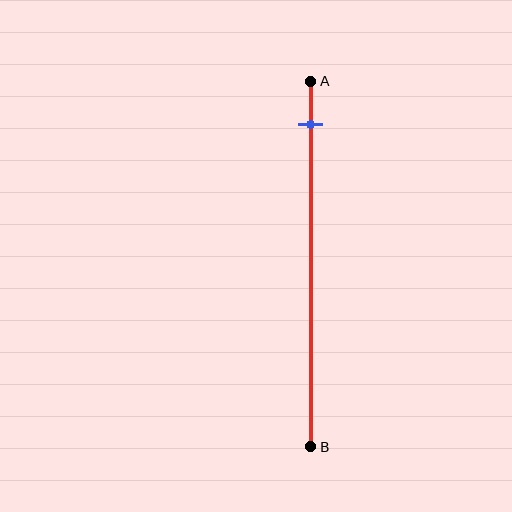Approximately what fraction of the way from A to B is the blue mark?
The blue mark is approximately 10% of the way from A to B.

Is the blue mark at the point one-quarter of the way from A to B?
No, the mark is at about 10% from A, not at the 25% one-quarter point.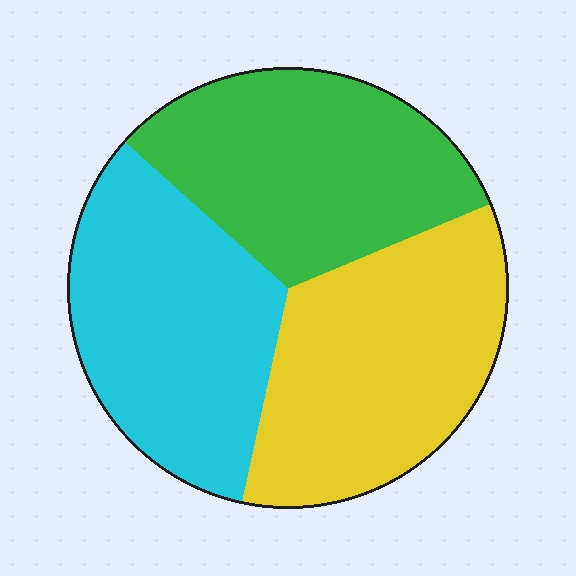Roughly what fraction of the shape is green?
Green covers 32% of the shape.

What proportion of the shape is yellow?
Yellow takes up between a quarter and a half of the shape.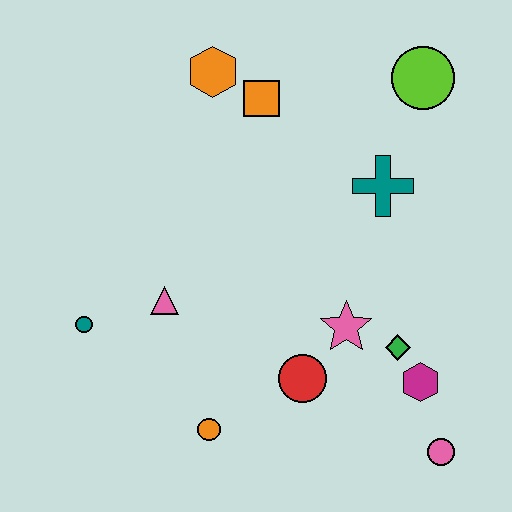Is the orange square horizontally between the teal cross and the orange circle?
Yes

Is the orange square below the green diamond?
No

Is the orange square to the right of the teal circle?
Yes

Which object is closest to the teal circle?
The pink triangle is closest to the teal circle.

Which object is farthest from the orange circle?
The lime circle is farthest from the orange circle.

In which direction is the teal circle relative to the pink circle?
The teal circle is to the left of the pink circle.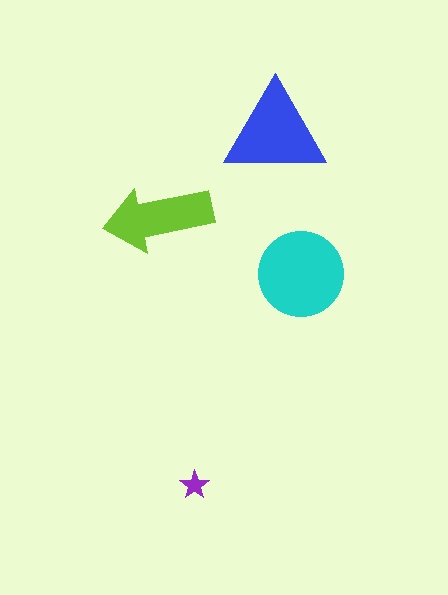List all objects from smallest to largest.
The purple star, the lime arrow, the blue triangle, the cyan circle.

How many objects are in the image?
There are 4 objects in the image.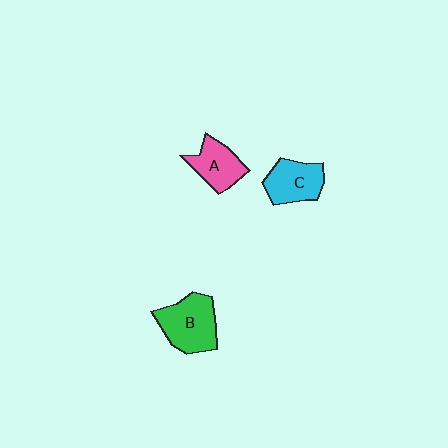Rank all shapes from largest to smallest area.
From largest to smallest: B (green), C (cyan), A (pink).